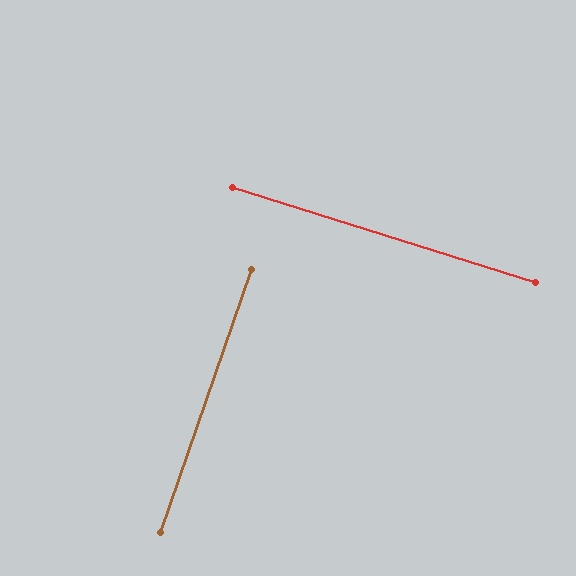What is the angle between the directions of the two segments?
Approximately 88 degrees.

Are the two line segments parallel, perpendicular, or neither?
Perpendicular — they meet at approximately 88°.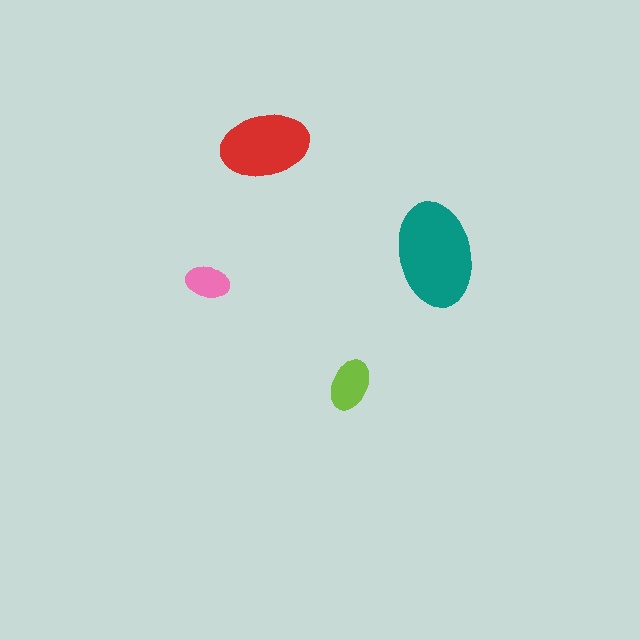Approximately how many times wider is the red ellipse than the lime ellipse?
About 1.5 times wider.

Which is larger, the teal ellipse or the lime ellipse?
The teal one.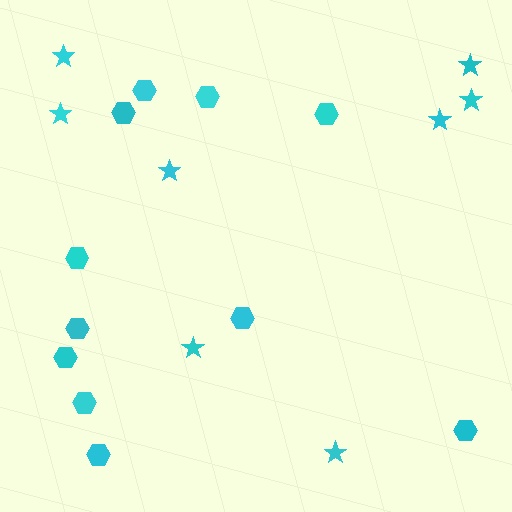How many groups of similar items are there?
There are 2 groups: one group of hexagons (11) and one group of stars (8).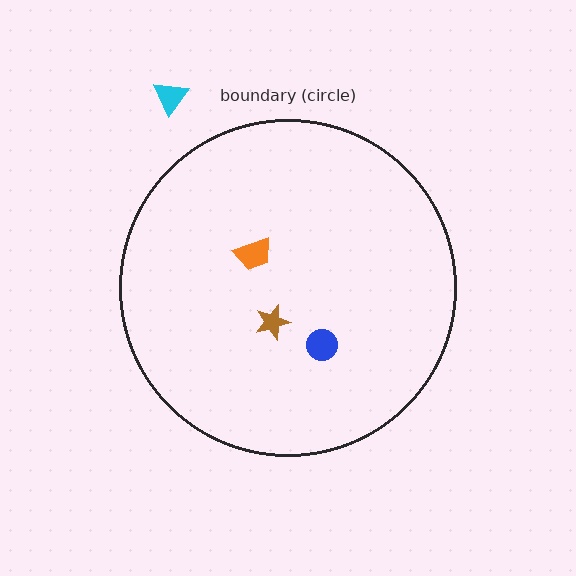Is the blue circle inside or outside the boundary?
Inside.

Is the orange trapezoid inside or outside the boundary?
Inside.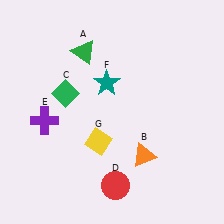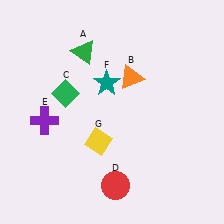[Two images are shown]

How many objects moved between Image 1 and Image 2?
1 object moved between the two images.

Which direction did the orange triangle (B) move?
The orange triangle (B) moved up.